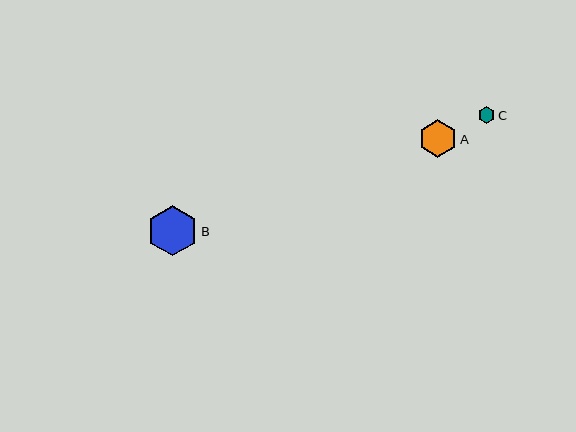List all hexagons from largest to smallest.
From largest to smallest: B, A, C.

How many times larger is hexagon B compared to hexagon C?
Hexagon B is approximately 3.0 times the size of hexagon C.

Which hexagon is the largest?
Hexagon B is the largest with a size of approximately 50 pixels.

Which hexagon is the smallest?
Hexagon C is the smallest with a size of approximately 17 pixels.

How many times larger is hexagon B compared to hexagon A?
Hexagon B is approximately 1.3 times the size of hexagon A.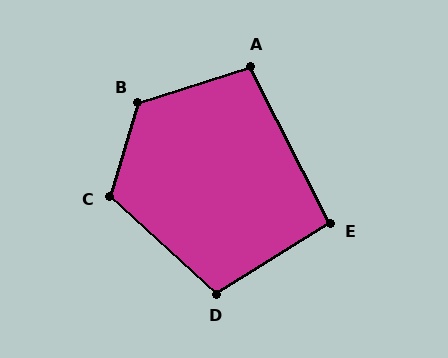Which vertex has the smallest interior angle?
E, at approximately 95 degrees.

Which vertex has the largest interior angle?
B, at approximately 124 degrees.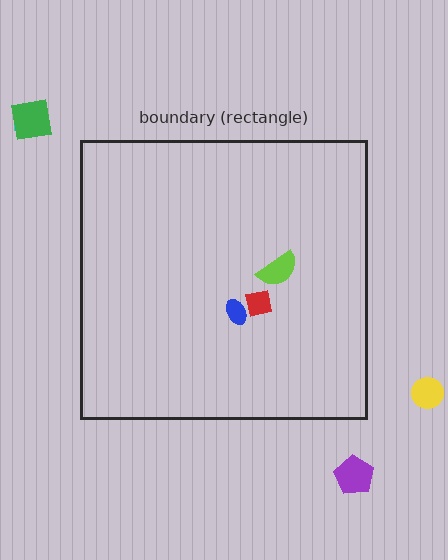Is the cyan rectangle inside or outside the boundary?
Outside.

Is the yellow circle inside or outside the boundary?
Outside.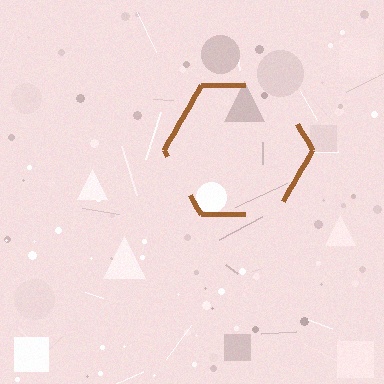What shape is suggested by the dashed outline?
The dashed outline suggests a hexagon.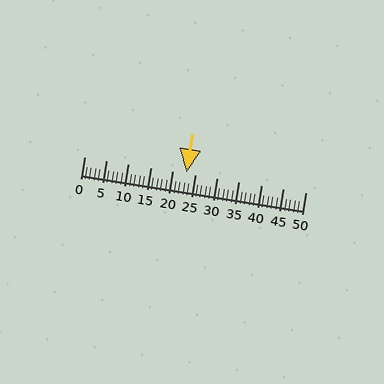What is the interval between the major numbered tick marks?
The major tick marks are spaced 5 units apart.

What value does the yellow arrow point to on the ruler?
The yellow arrow points to approximately 23.